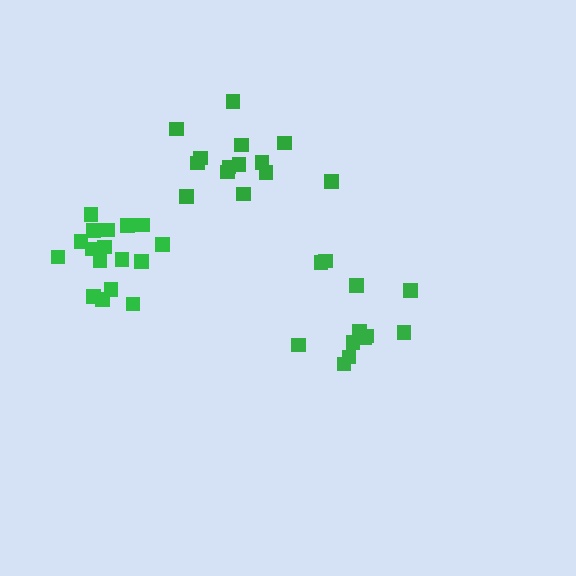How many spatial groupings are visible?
There are 3 spatial groupings.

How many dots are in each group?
Group 1: 17 dots, Group 2: 12 dots, Group 3: 14 dots (43 total).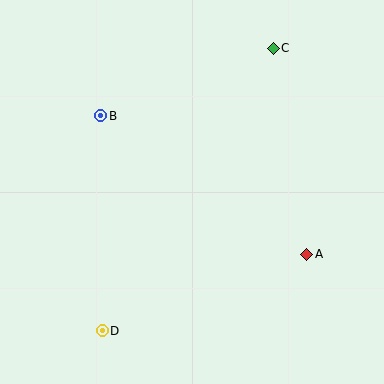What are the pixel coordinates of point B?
Point B is at (101, 116).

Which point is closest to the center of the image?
Point B at (101, 116) is closest to the center.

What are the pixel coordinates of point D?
Point D is at (102, 331).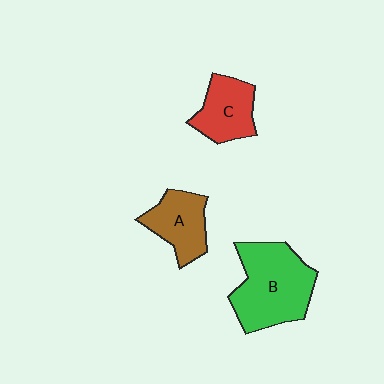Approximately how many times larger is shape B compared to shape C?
Approximately 1.8 times.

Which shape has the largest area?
Shape B (green).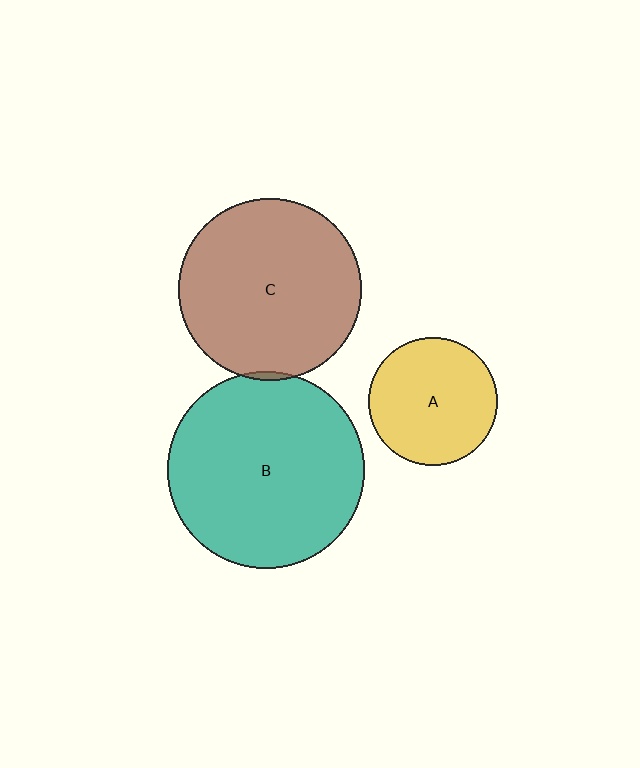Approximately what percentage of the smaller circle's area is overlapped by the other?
Approximately 5%.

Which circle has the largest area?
Circle B (teal).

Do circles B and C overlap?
Yes.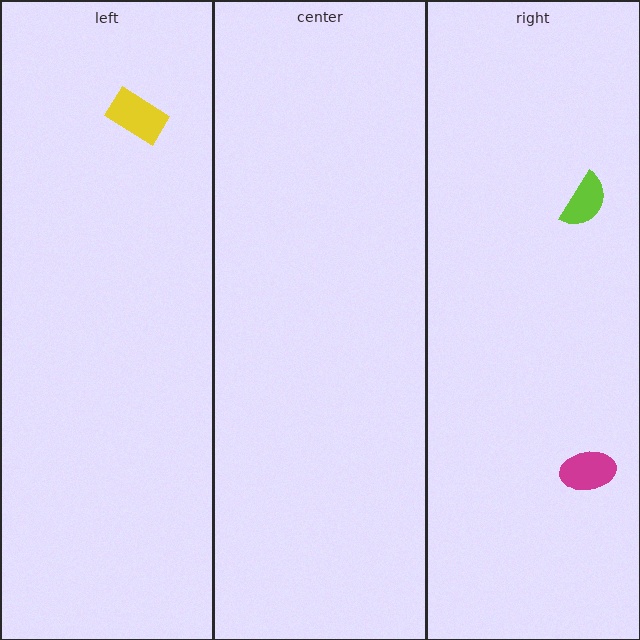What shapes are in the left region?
The yellow rectangle.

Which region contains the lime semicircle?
The right region.